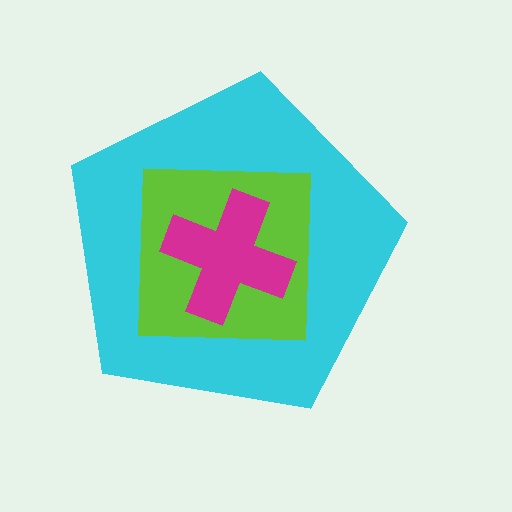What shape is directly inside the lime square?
The magenta cross.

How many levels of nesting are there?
3.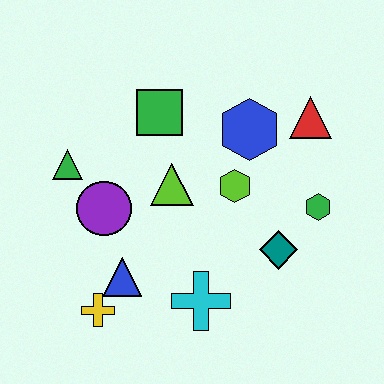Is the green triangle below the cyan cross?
No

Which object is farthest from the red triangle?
The yellow cross is farthest from the red triangle.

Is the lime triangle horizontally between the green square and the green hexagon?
Yes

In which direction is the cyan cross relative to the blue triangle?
The cyan cross is to the right of the blue triangle.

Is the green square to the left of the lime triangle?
Yes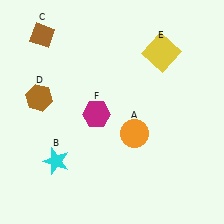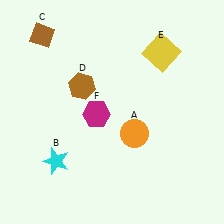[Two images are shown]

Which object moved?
The brown hexagon (D) moved right.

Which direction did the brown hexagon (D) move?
The brown hexagon (D) moved right.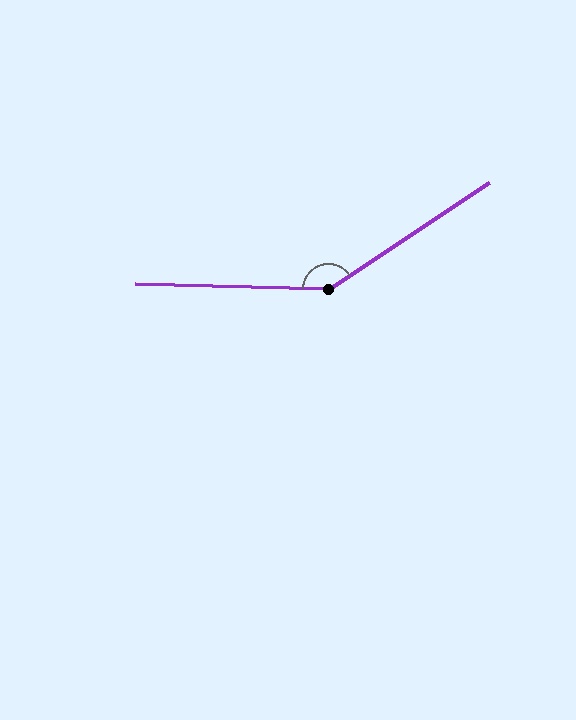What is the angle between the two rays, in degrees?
Approximately 145 degrees.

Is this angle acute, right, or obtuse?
It is obtuse.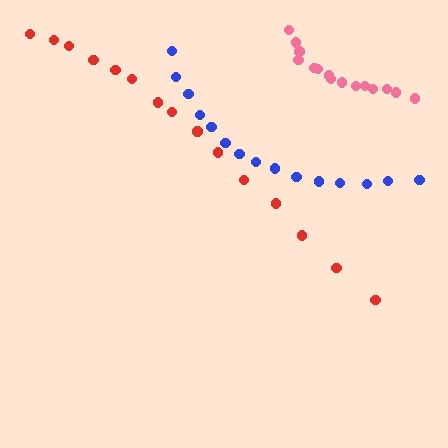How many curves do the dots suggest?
There are 3 distinct paths.